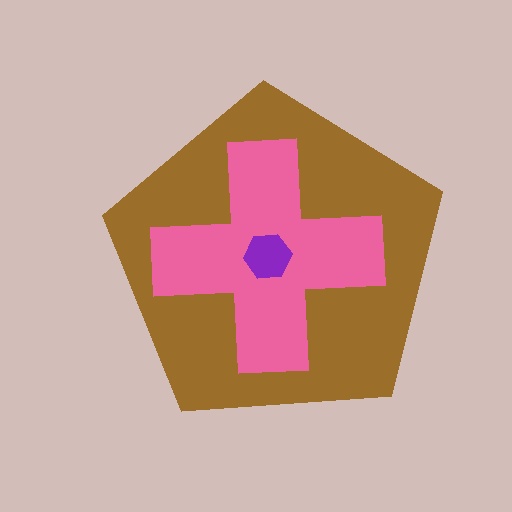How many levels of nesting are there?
3.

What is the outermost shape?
The brown pentagon.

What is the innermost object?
The purple hexagon.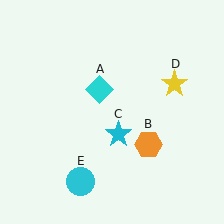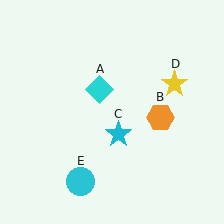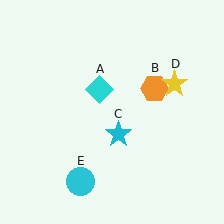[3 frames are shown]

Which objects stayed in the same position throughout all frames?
Cyan diamond (object A) and cyan star (object C) and yellow star (object D) and cyan circle (object E) remained stationary.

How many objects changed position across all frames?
1 object changed position: orange hexagon (object B).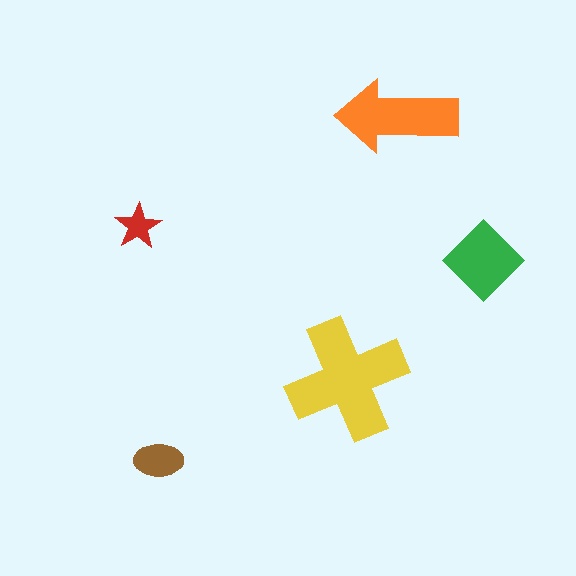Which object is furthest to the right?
The green diamond is rightmost.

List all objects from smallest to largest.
The red star, the brown ellipse, the green diamond, the orange arrow, the yellow cross.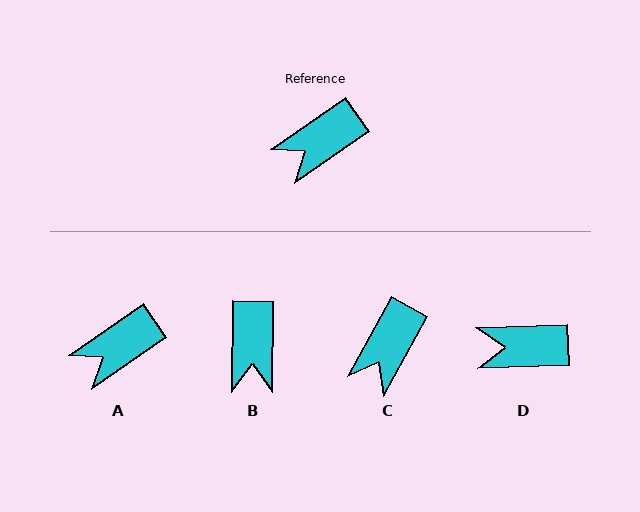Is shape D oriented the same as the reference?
No, it is off by about 32 degrees.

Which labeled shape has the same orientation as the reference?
A.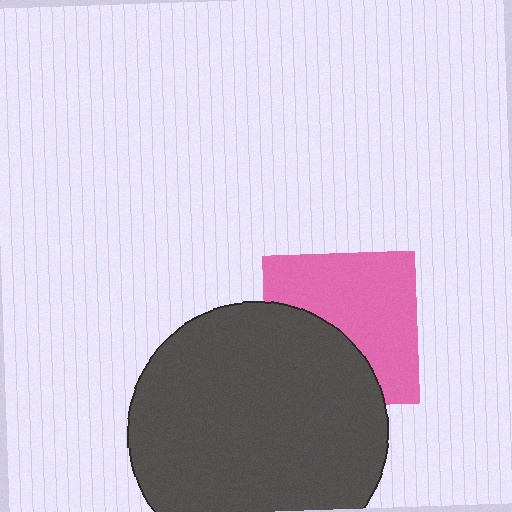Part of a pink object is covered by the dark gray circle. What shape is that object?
It is a square.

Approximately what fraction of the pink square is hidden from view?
Roughly 40% of the pink square is hidden behind the dark gray circle.